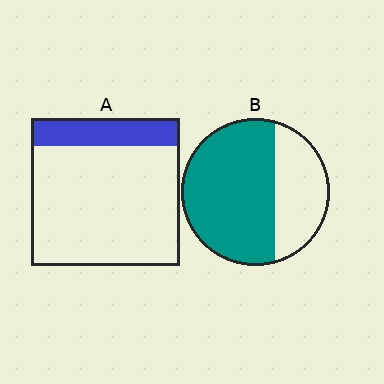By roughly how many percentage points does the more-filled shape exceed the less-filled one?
By roughly 50 percentage points (B over A).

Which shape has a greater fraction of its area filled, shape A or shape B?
Shape B.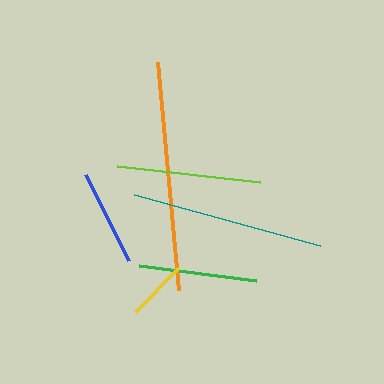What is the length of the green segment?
The green segment is approximately 118 pixels long.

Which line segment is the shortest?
The yellow line is the shortest at approximately 62 pixels.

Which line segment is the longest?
The orange line is the longest at approximately 230 pixels.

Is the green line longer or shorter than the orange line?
The orange line is longer than the green line.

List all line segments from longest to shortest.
From longest to shortest: orange, teal, lime, green, blue, yellow.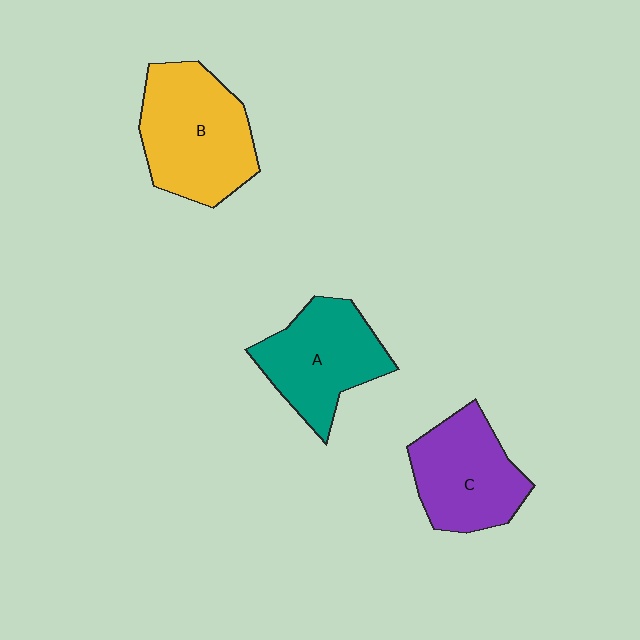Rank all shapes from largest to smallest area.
From largest to smallest: B (yellow), A (teal), C (purple).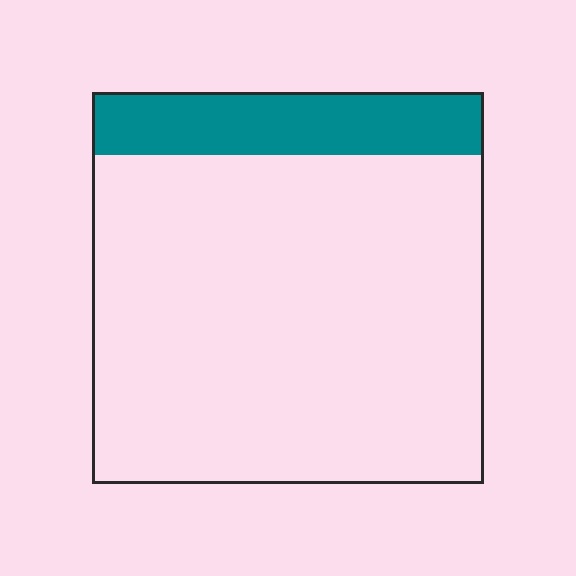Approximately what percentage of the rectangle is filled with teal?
Approximately 15%.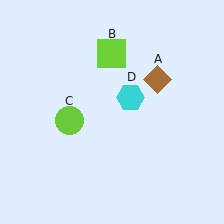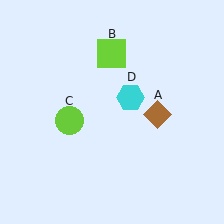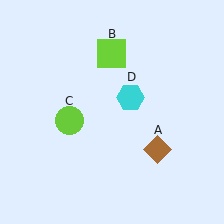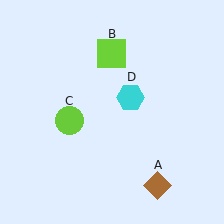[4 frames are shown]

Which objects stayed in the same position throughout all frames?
Lime square (object B) and lime circle (object C) and cyan hexagon (object D) remained stationary.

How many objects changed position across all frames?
1 object changed position: brown diamond (object A).